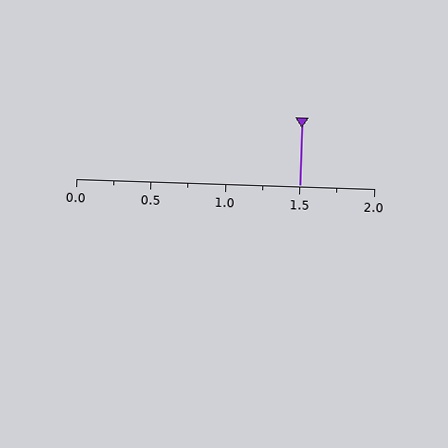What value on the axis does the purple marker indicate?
The marker indicates approximately 1.5.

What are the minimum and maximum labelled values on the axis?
The axis runs from 0.0 to 2.0.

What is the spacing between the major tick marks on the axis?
The major ticks are spaced 0.5 apart.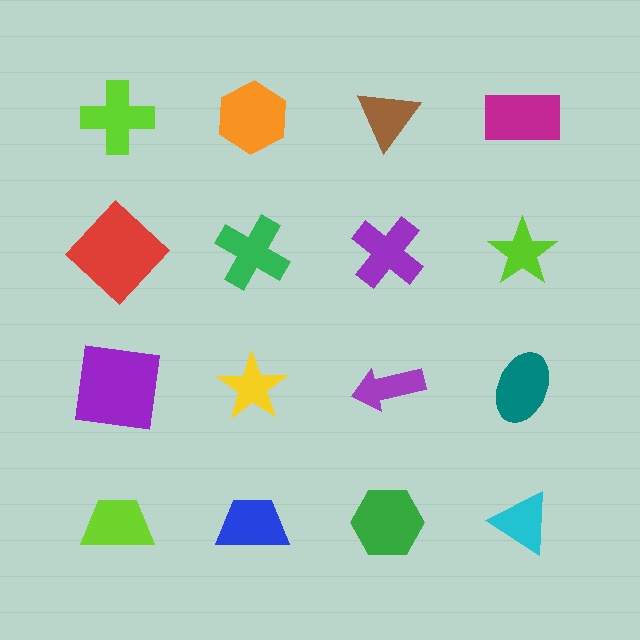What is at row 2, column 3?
A purple cross.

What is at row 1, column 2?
An orange hexagon.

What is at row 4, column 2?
A blue trapezoid.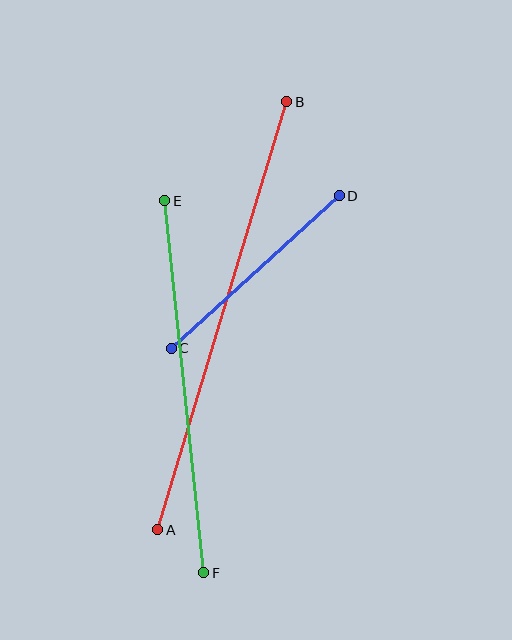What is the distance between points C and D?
The distance is approximately 227 pixels.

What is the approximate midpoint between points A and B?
The midpoint is at approximately (222, 316) pixels.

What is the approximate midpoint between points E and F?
The midpoint is at approximately (184, 387) pixels.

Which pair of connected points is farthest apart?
Points A and B are farthest apart.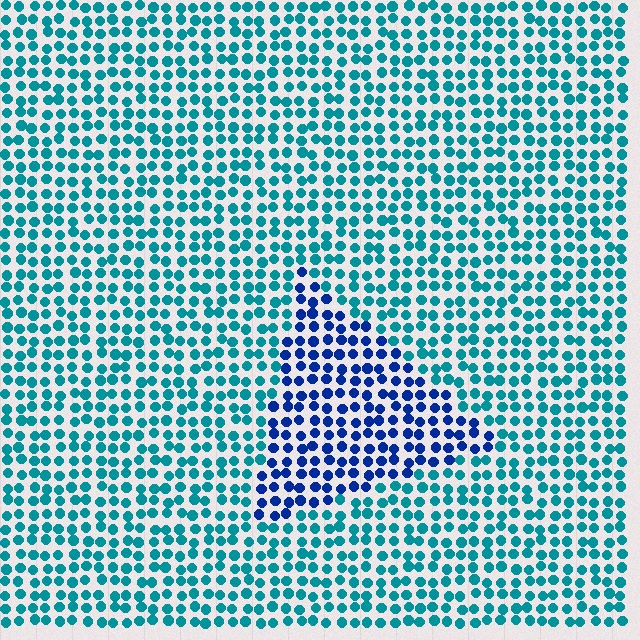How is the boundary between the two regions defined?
The boundary is defined purely by a slight shift in hue (about 41 degrees). Spacing, size, and orientation are identical on both sides.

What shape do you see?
I see a triangle.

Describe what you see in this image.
The image is filled with small teal elements in a uniform arrangement. A triangle-shaped region is visible where the elements are tinted to a slightly different hue, forming a subtle color boundary.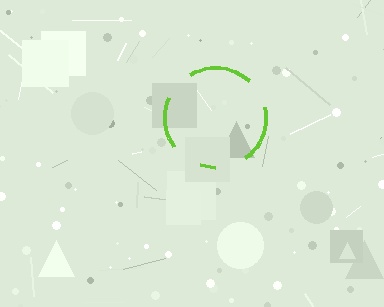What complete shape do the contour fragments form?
The contour fragments form a circle.